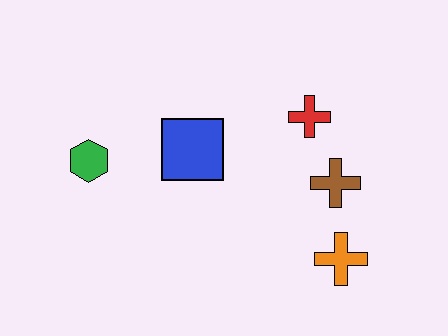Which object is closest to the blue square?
The green hexagon is closest to the blue square.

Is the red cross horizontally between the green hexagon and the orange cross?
Yes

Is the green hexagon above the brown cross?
Yes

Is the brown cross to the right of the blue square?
Yes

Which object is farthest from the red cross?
The green hexagon is farthest from the red cross.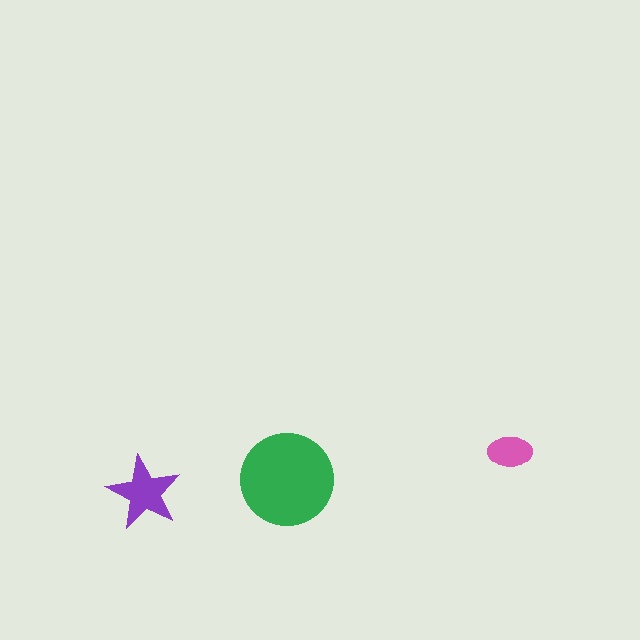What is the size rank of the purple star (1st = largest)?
2nd.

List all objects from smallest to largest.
The pink ellipse, the purple star, the green circle.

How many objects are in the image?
There are 3 objects in the image.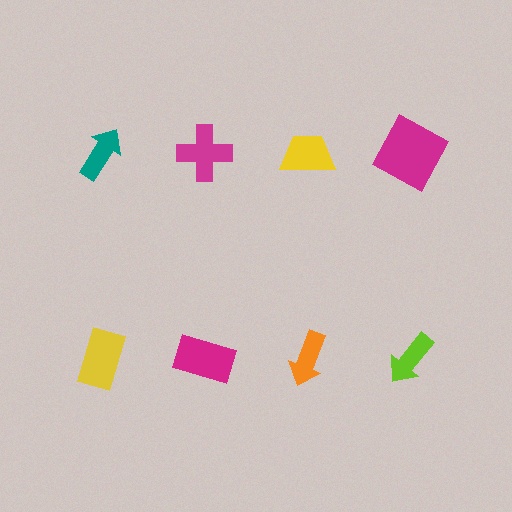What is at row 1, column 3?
A yellow trapezoid.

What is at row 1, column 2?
A magenta cross.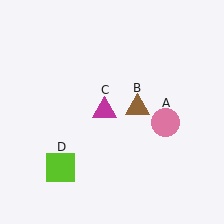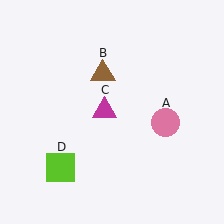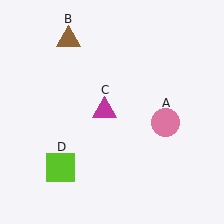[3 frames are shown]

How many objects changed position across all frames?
1 object changed position: brown triangle (object B).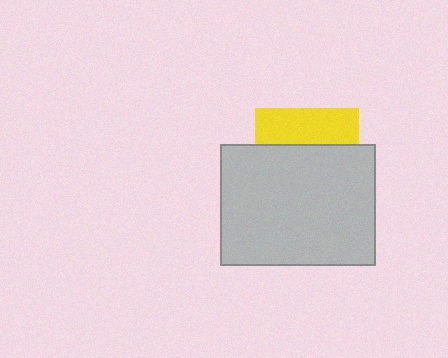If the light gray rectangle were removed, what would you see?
You would see the complete yellow square.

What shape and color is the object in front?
The object in front is a light gray rectangle.